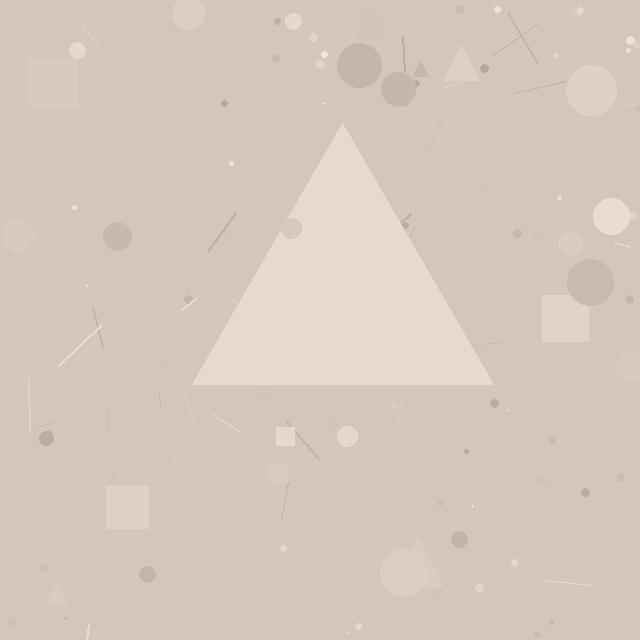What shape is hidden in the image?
A triangle is hidden in the image.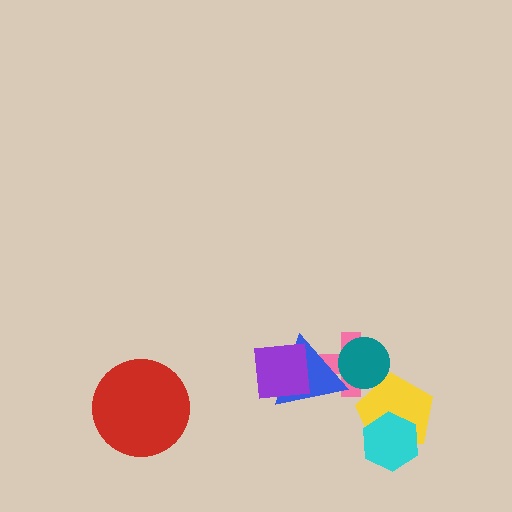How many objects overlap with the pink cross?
2 objects overlap with the pink cross.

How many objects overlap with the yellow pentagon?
2 objects overlap with the yellow pentagon.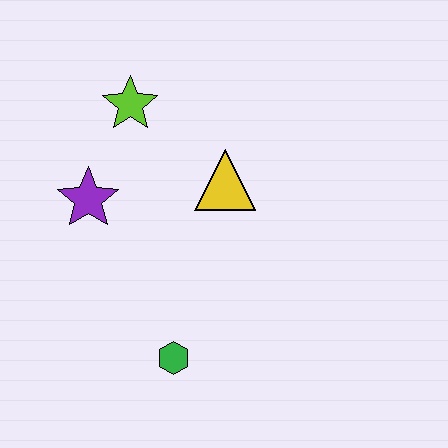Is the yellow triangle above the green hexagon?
Yes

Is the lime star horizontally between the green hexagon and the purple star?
Yes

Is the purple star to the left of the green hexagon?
Yes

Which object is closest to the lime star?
The purple star is closest to the lime star.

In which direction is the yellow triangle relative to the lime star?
The yellow triangle is to the right of the lime star.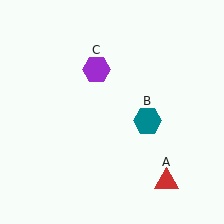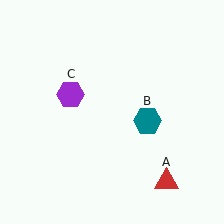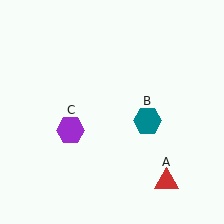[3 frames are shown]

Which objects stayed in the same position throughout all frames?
Red triangle (object A) and teal hexagon (object B) remained stationary.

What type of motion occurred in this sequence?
The purple hexagon (object C) rotated counterclockwise around the center of the scene.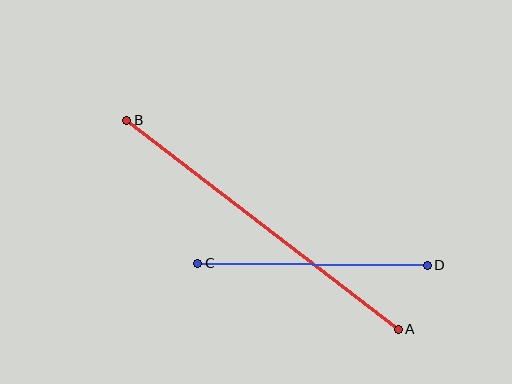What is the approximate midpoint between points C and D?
The midpoint is at approximately (313, 264) pixels.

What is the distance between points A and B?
The distance is approximately 342 pixels.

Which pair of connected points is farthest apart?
Points A and B are farthest apart.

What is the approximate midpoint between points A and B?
The midpoint is at approximately (263, 225) pixels.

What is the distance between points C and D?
The distance is approximately 230 pixels.